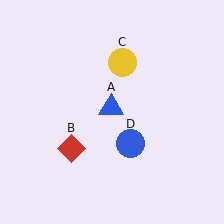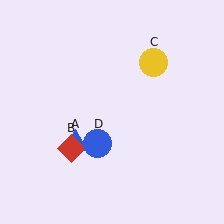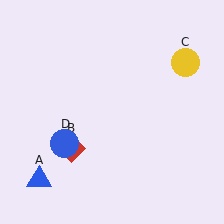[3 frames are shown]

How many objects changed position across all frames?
3 objects changed position: blue triangle (object A), yellow circle (object C), blue circle (object D).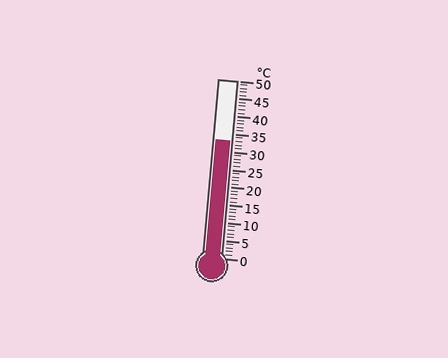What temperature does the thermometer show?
The thermometer shows approximately 33°C.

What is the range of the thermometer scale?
The thermometer scale ranges from 0°C to 50°C.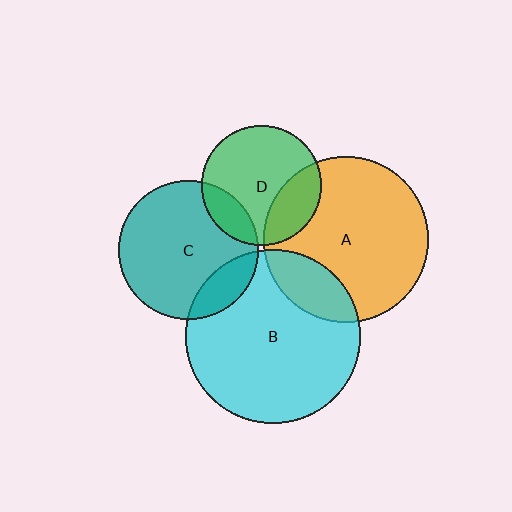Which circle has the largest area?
Circle B (cyan).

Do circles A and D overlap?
Yes.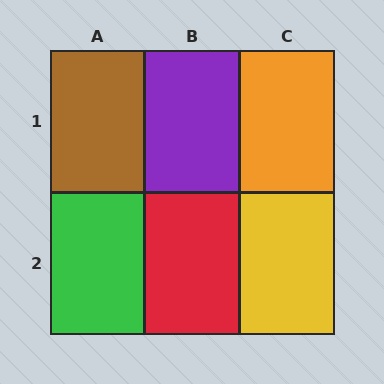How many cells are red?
1 cell is red.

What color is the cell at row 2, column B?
Red.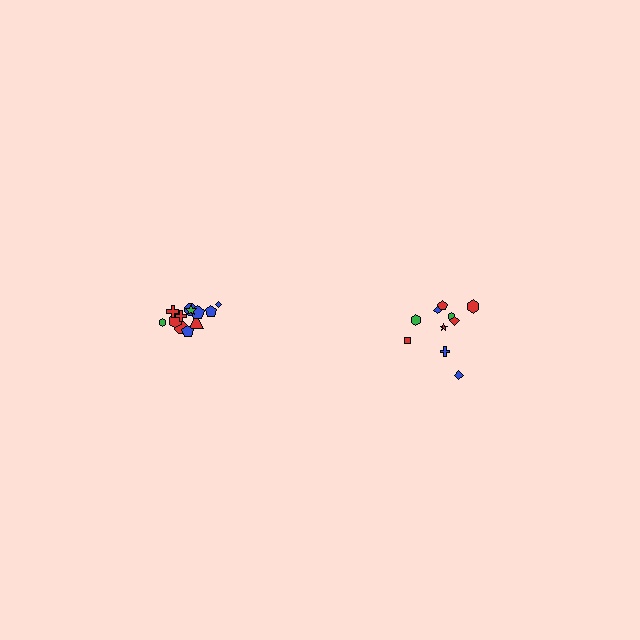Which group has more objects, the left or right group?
The left group.